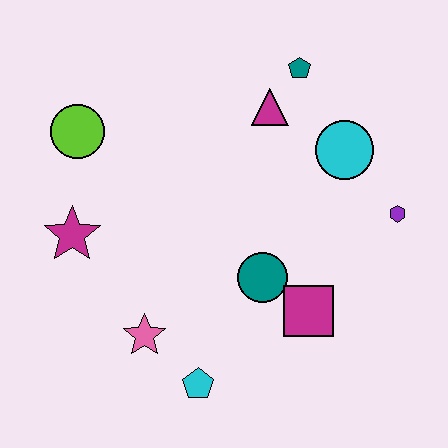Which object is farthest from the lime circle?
The purple hexagon is farthest from the lime circle.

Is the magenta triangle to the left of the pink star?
No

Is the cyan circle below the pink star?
No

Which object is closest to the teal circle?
The magenta square is closest to the teal circle.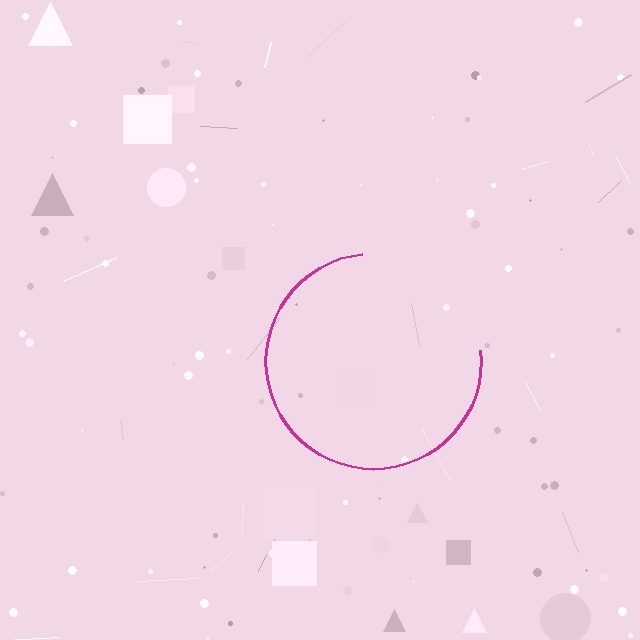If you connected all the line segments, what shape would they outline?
They would outline a circle.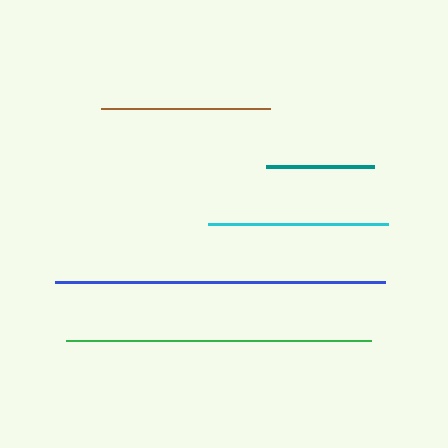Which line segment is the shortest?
The teal line is the shortest at approximately 107 pixels.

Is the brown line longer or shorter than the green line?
The green line is longer than the brown line.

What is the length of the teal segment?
The teal segment is approximately 107 pixels long.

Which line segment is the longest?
The blue line is the longest at approximately 331 pixels.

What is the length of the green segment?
The green segment is approximately 305 pixels long.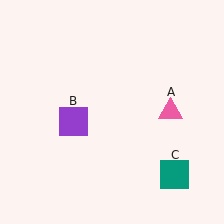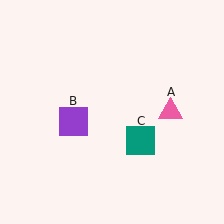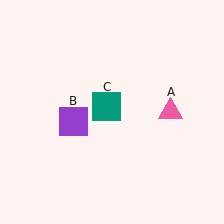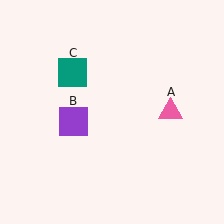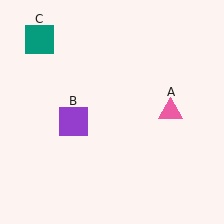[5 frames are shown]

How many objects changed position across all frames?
1 object changed position: teal square (object C).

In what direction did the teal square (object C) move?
The teal square (object C) moved up and to the left.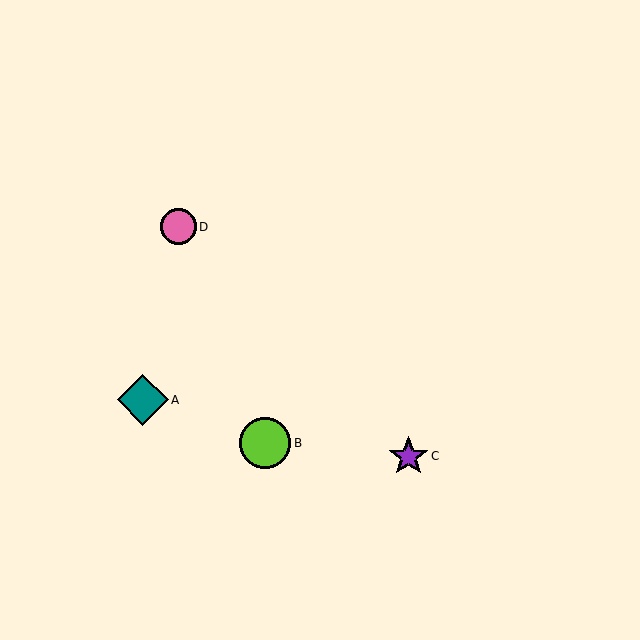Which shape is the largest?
The lime circle (labeled B) is the largest.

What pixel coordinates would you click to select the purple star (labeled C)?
Click at (408, 456) to select the purple star C.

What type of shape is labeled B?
Shape B is a lime circle.